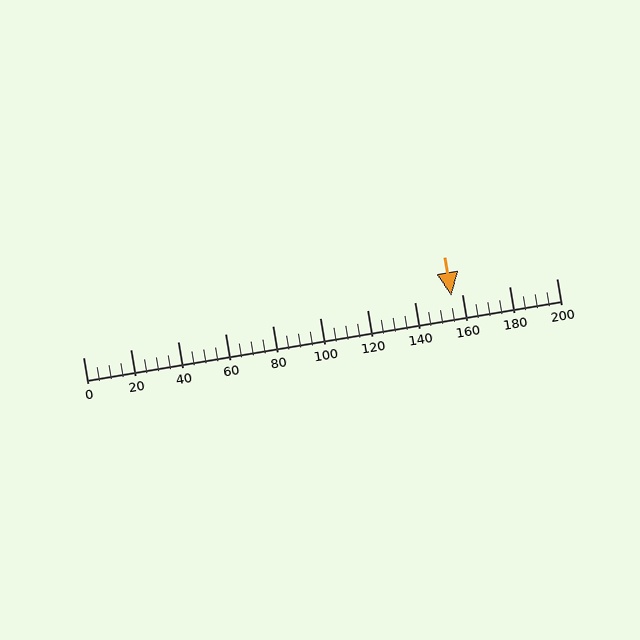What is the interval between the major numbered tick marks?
The major tick marks are spaced 20 units apart.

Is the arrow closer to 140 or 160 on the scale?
The arrow is closer to 160.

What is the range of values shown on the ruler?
The ruler shows values from 0 to 200.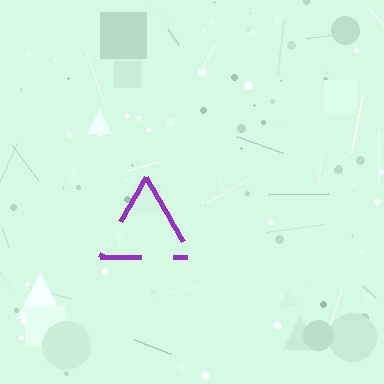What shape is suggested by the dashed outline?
The dashed outline suggests a triangle.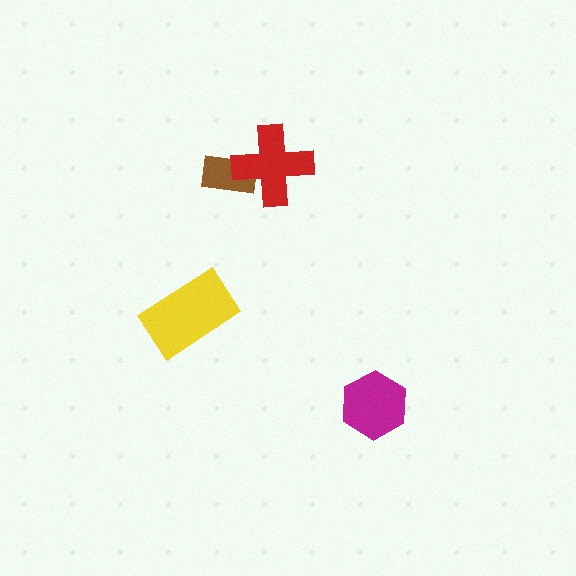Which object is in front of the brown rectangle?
The red cross is in front of the brown rectangle.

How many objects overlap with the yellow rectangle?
0 objects overlap with the yellow rectangle.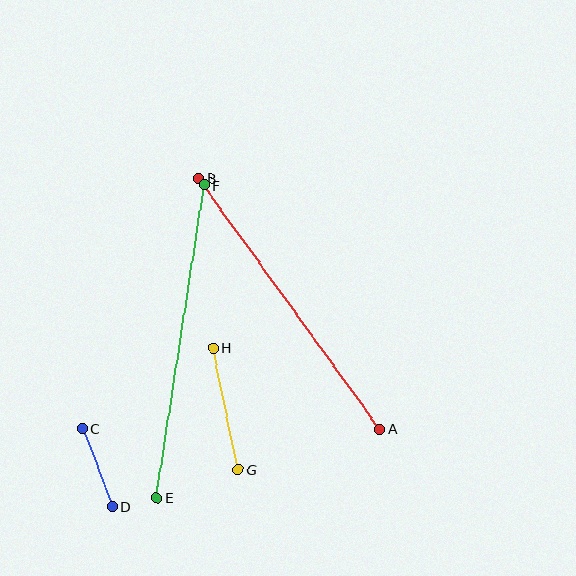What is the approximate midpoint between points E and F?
The midpoint is at approximately (180, 341) pixels.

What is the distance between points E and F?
The distance is approximately 316 pixels.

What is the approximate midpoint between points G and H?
The midpoint is at approximately (225, 409) pixels.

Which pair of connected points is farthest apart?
Points E and F are farthest apart.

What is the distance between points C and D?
The distance is approximately 83 pixels.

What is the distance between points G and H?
The distance is approximately 124 pixels.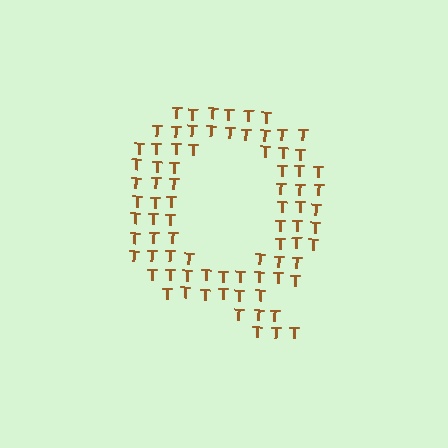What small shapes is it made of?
It is made of small letter T's.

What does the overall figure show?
The overall figure shows the letter Q.